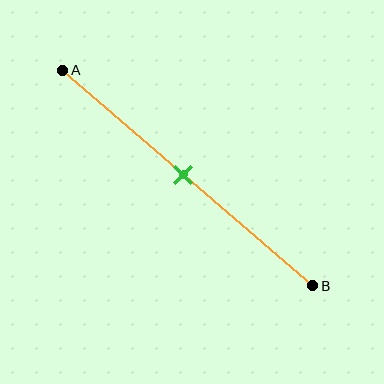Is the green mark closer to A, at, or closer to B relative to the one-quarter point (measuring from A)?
The green mark is closer to point B than the one-quarter point of segment AB.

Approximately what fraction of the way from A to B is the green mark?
The green mark is approximately 50% of the way from A to B.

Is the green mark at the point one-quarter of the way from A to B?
No, the mark is at about 50% from A, not at the 25% one-quarter point.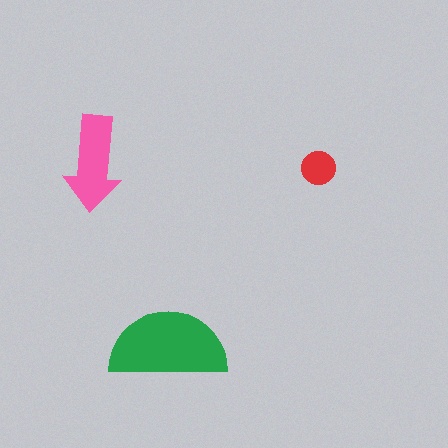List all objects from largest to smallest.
The green semicircle, the pink arrow, the red circle.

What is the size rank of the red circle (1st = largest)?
3rd.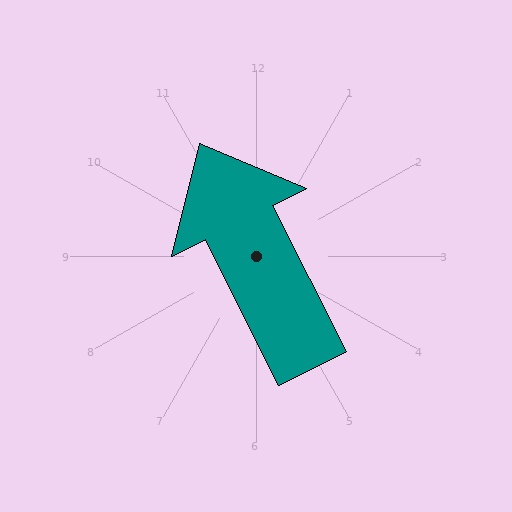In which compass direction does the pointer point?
Northwest.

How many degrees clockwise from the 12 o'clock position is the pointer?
Approximately 333 degrees.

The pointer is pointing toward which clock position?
Roughly 11 o'clock.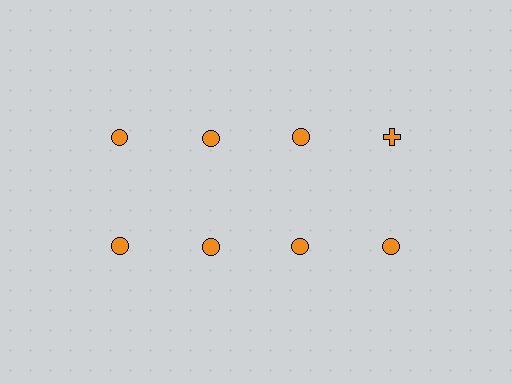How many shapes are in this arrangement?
There are 8 shapes arranged in a grid pattern.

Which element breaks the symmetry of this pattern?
The orange cross in the top row, second from right column breaks the symmetry. All other shapes are orange circles.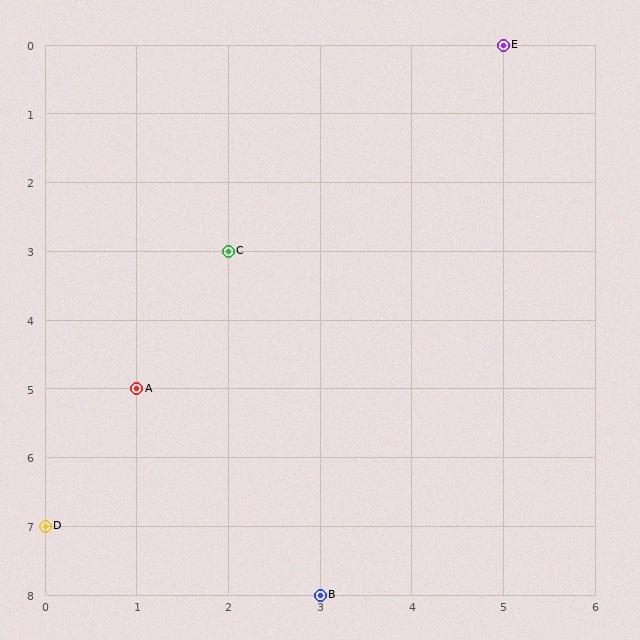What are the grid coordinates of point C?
Point C is at grid coordinates (2, 3).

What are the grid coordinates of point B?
Point B is at grid coordinates (3, 8).